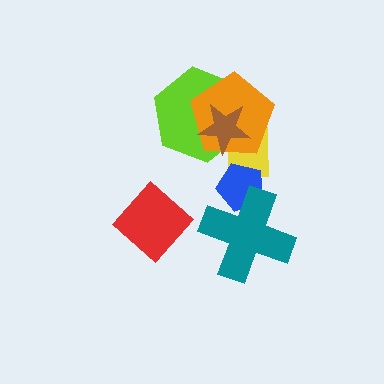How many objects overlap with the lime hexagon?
3 objects overlap with the lime hexagon.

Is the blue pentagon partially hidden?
Yes, it is partially covered by another shape.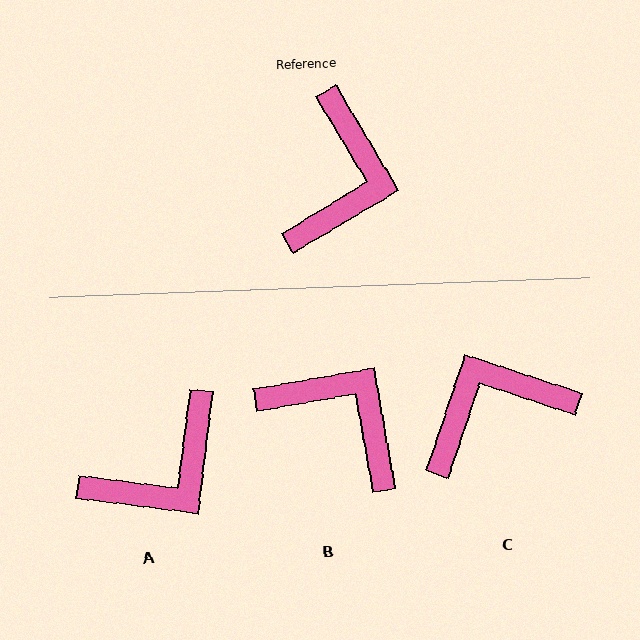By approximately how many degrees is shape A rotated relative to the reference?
Approximately 38 degrees clockwise.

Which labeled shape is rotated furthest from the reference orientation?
C, about 131 degrees away.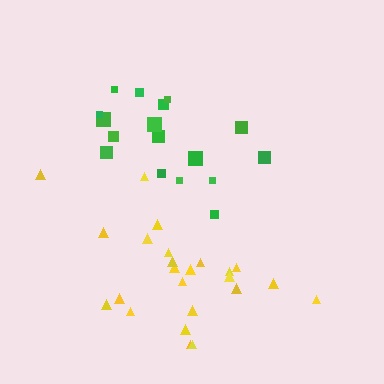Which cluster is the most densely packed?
Green.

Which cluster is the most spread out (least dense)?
Yellow.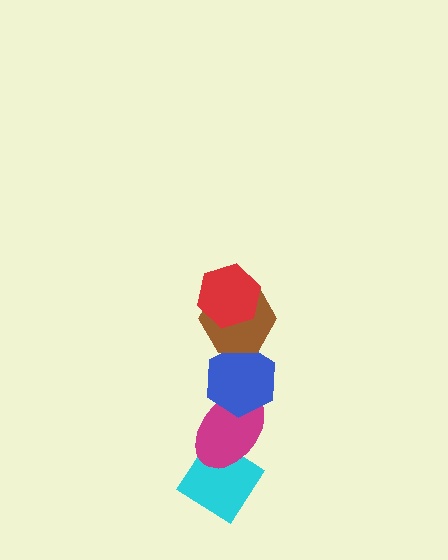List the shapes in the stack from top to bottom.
From top to bottom: the red hexagon, the brown hexagon, the blue hexagon, the magenta ellipse, the cyan diamond.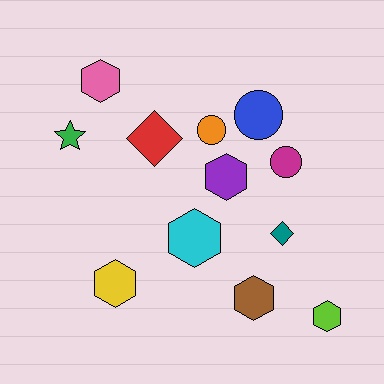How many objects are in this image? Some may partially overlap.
There are 12 objects.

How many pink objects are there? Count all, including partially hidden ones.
There is 1 pink object.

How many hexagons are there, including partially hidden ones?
There are 6 hexagons.